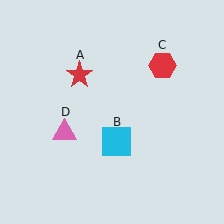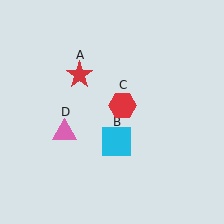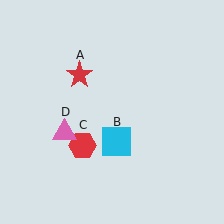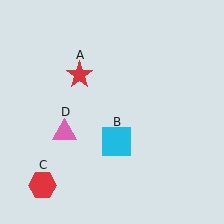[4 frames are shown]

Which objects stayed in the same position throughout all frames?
Red star (object A) and cyan square (object B) and pink triangle (object D) remained stationary.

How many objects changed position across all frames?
1 object changed position: red hexagon (object C).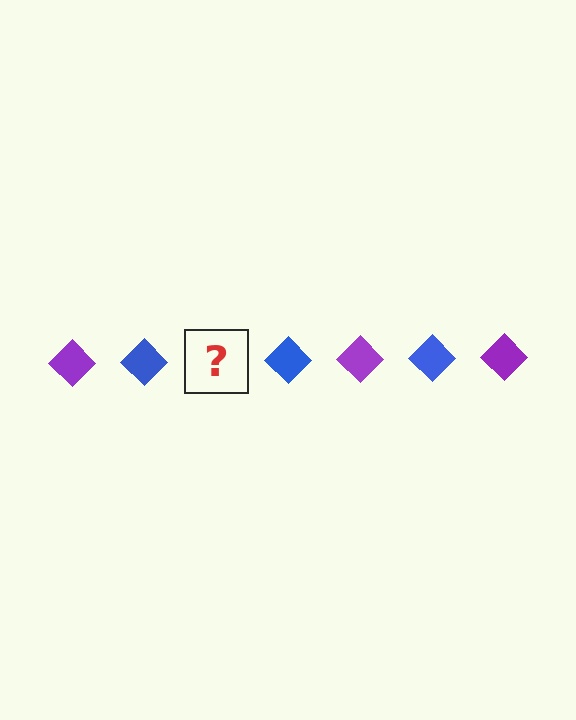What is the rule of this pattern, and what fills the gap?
The rule is that the pattern cycles through purple, blue diamonds. The gap should be filled with a purple diamond.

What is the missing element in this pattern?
The missing element is a purple diamond.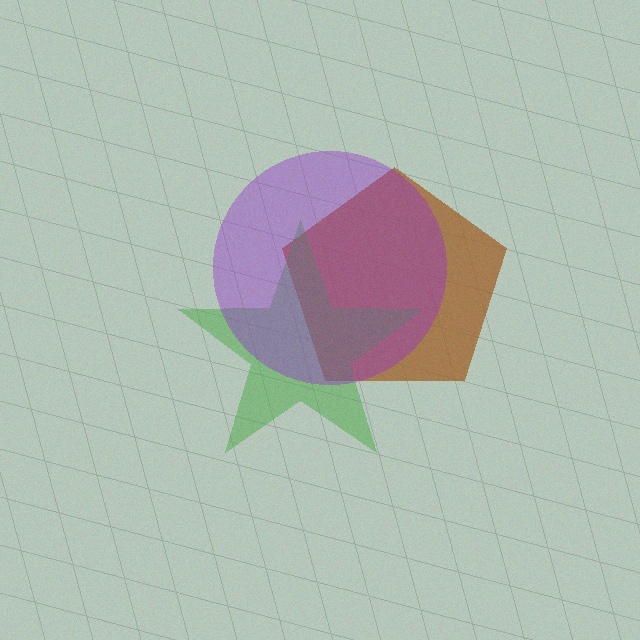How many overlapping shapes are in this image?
There are 3 overlapping shapes in the image.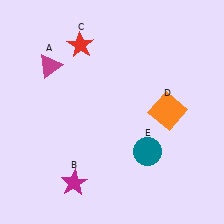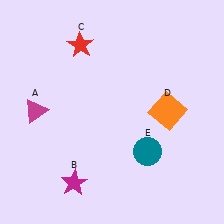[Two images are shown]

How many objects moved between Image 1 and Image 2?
1 object moved between the two images.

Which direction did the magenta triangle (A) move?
The magenta triangle (A) moved down.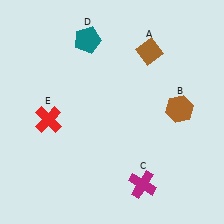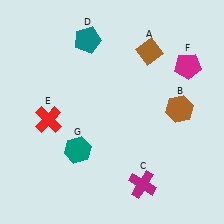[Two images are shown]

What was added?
A magenta pentagon (F), a teal hexagon (G) were added in Image 2.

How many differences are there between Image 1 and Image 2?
There are 2 differences between the two images.